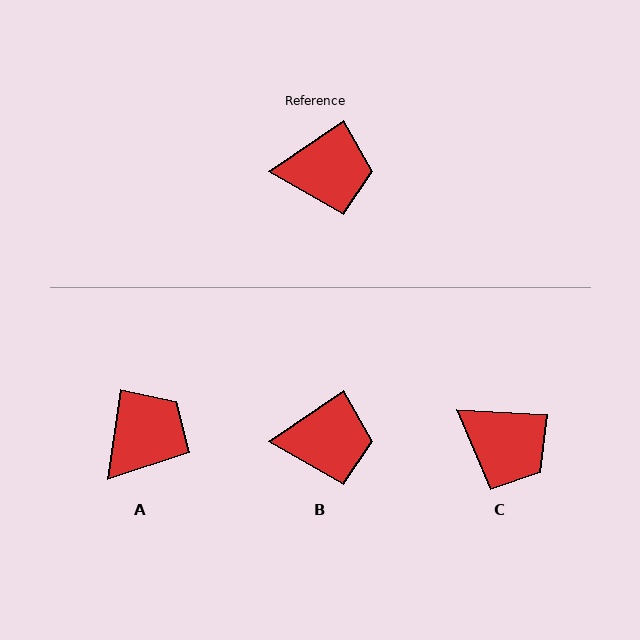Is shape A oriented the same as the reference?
No, it is off by about 48 degrees.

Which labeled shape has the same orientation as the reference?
B.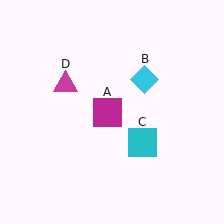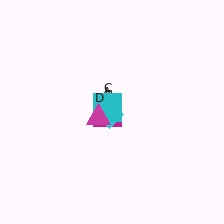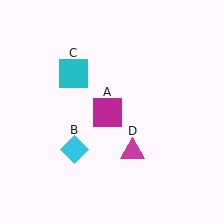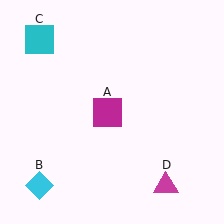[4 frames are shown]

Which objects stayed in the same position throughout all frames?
Magenta square (object A) remained stationary.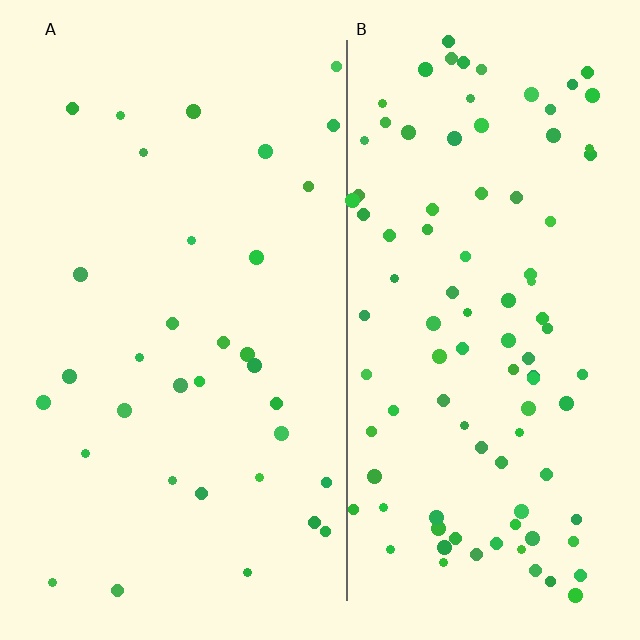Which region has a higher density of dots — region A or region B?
B (the right).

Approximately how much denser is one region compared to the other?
Approximately 2.9× — region B over region A.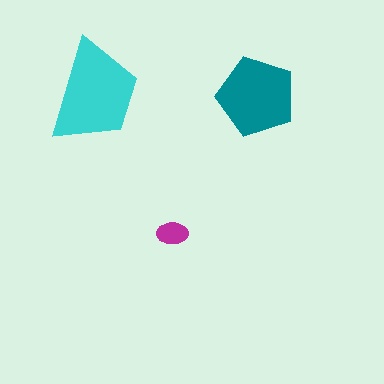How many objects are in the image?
There are 3 objects in the image.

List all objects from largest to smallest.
The cyan trapezoid, the teal pentagon, the magenta ellipse.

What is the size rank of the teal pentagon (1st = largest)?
2nd.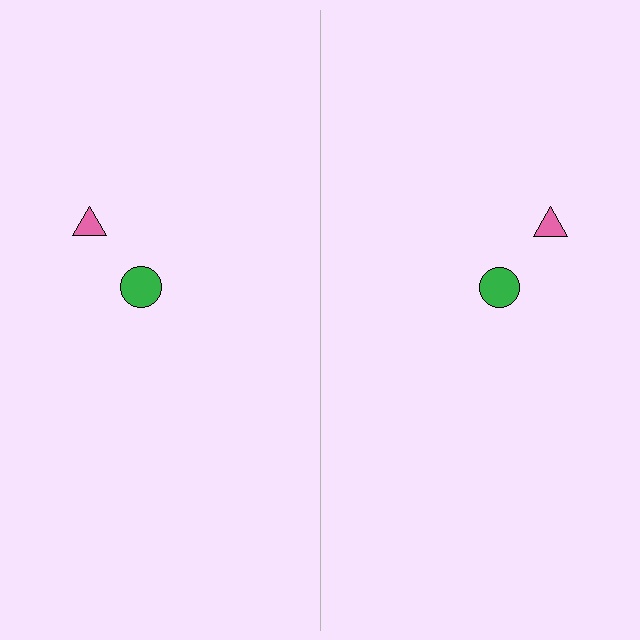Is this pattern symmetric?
Yes, this pattern has bilateral (reflection) symmetry.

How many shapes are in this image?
There are 4 shapes in this image.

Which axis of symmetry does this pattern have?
The pattern has a vertical axis of symmetry running through the center of the image.